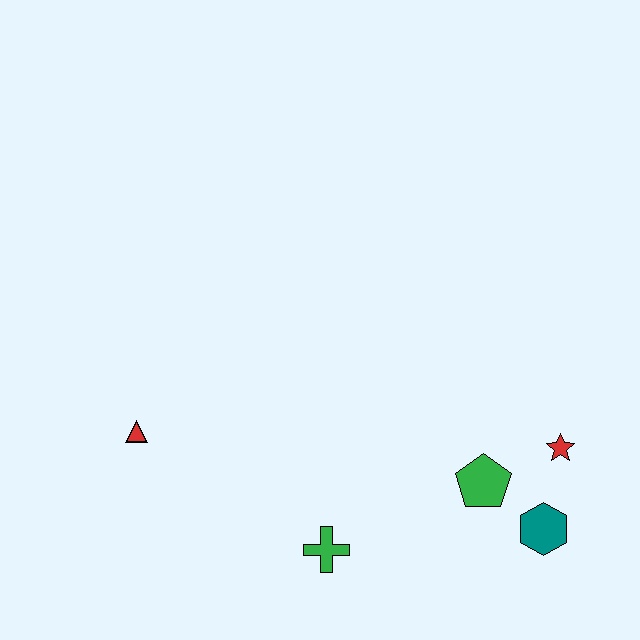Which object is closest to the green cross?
The green pentagon is closest to the green cross.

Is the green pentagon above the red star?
No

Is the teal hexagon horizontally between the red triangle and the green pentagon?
No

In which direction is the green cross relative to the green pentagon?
The green cross is to the left of the green pentagon.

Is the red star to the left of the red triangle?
No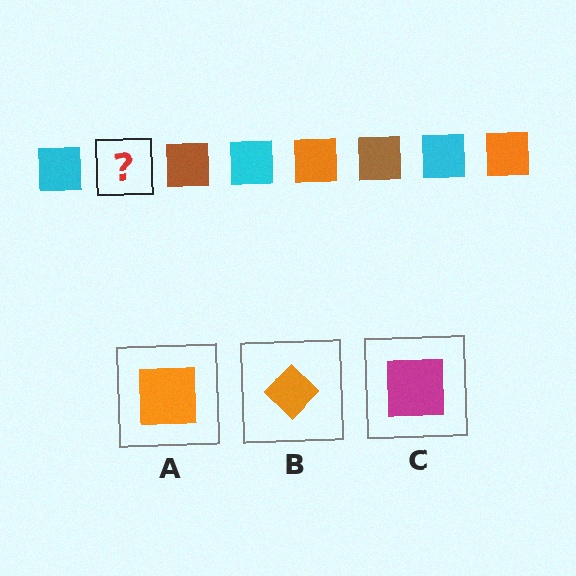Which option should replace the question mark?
Option A.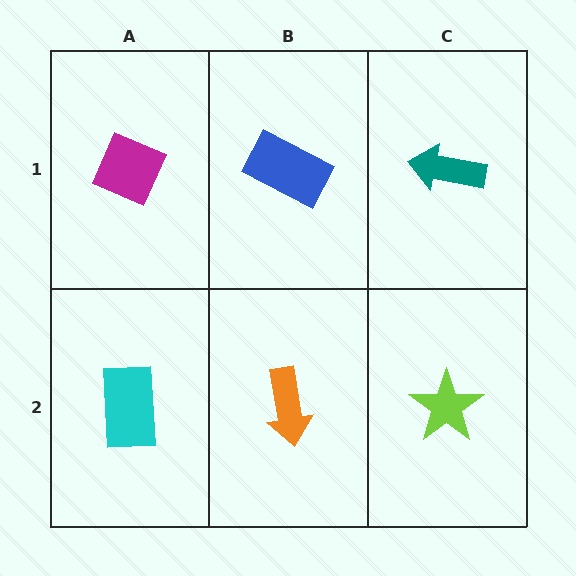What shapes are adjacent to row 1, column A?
A cyan rectangle (row 2, column A), a blue rectangle (row 1, column B).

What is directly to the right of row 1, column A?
A blue rectangle.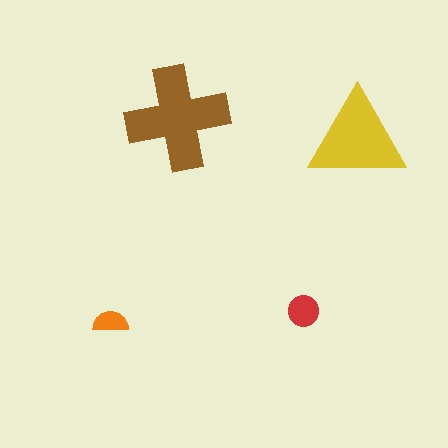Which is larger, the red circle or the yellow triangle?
The yellow triangle.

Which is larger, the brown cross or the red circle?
The brown cross.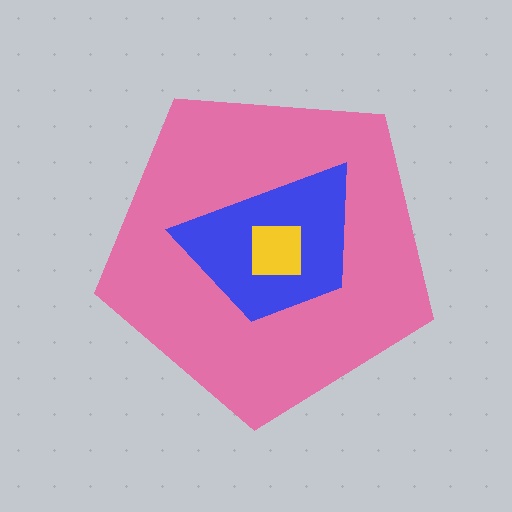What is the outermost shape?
The pink pentagon.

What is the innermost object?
The yellow square.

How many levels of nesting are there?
3.